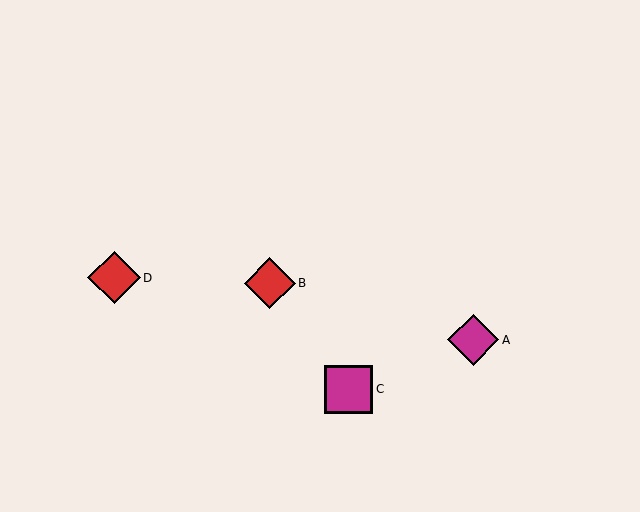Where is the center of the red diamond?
The center of the red diamond is at (270, 283).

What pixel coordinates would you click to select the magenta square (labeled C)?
Click at (349, 389) to select the magenta square C.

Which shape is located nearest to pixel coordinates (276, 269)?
The red diamond (labeled B) at (270, 283) is nearest to that location.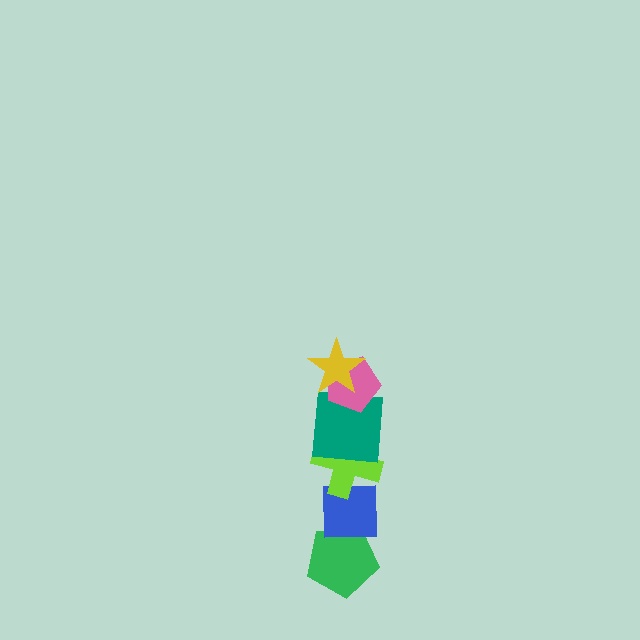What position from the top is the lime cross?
The lime cross is 4th from the top.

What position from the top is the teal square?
The teal square is 3rd from the top.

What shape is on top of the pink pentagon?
The yellow star is on top of the pink pentagon.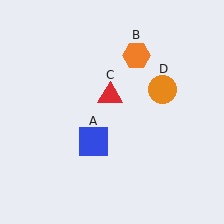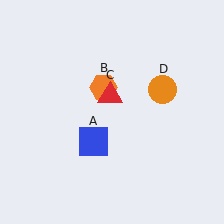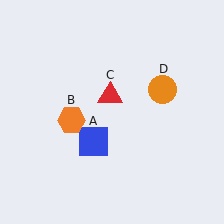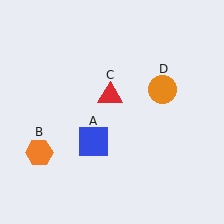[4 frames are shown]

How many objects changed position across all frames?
1 object changed position: orange hexagon (object B).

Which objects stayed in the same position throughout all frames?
Blue square (object A) and red triangle (object C) and orange circle (object D) remained stationary.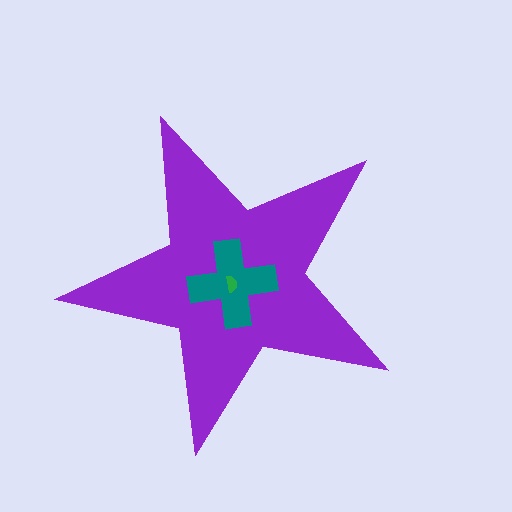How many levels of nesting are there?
3.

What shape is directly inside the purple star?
The teal cross.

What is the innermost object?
The green semicircle.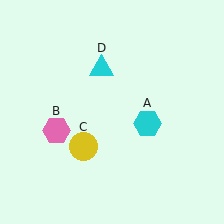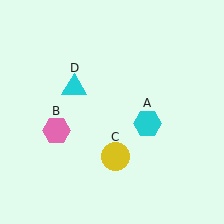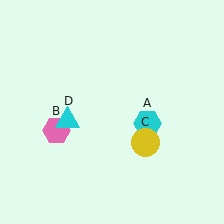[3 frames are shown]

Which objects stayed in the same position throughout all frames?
Cyan hexagon (object A) and pink hexagon (object B) remained stationary.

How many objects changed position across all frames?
2 objects changed position: yellow circle (object C), cyan triangle (object D).